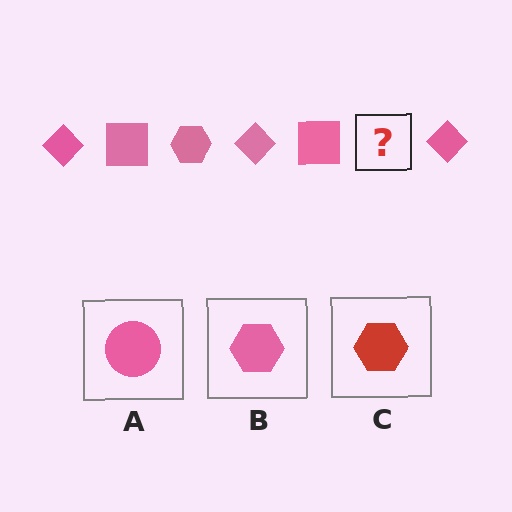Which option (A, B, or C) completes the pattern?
B.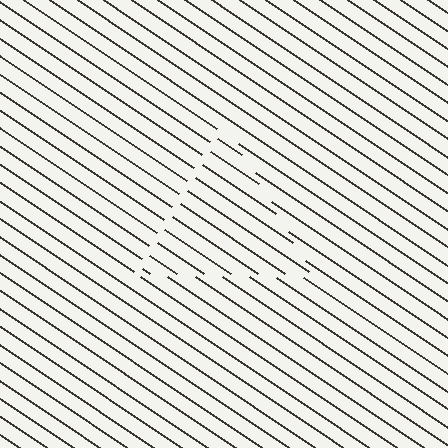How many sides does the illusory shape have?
3 sides — the line-ends trace a triangle.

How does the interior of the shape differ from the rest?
The interior of the shape contains the same grating, shifted by half a period — the contour is defined by the phase discontinuity where line-ends from the inner and outer gratings abut.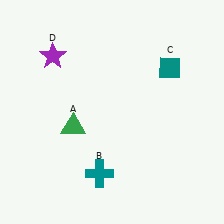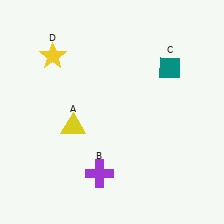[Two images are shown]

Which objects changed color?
A changed from green to yellow. B changed from teal to purple. D changed from purple to yellow.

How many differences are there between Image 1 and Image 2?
There are 3 differences between the two images.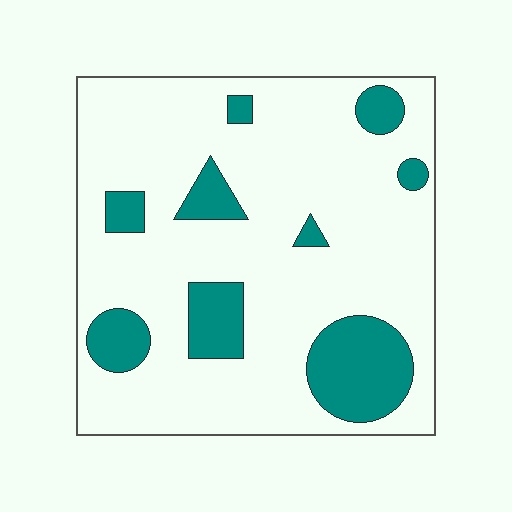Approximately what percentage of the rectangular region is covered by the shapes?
Approximately 20%.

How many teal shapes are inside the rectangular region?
9.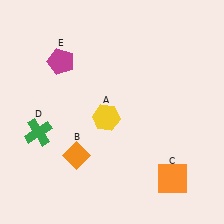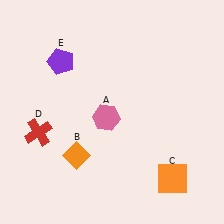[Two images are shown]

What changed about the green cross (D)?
In Image 1, D is green. In Image 2, it changed to red.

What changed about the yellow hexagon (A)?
In Image 1, A is yellow. In Image 2, it changed to pink.